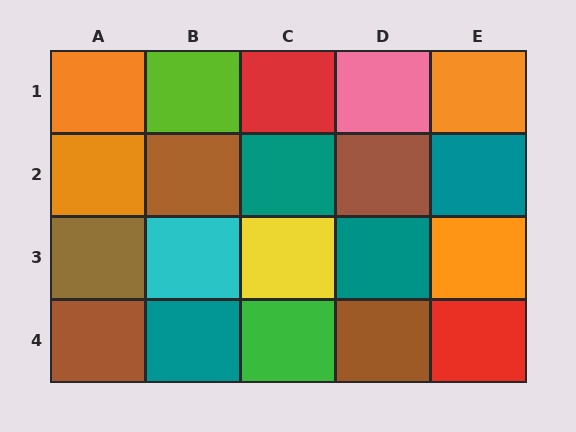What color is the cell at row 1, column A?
Orange.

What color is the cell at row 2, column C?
Teal.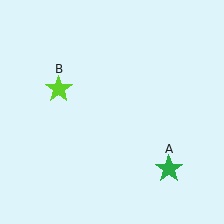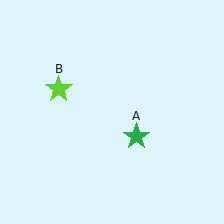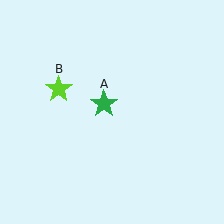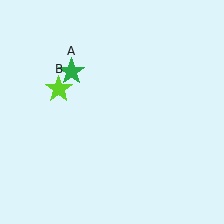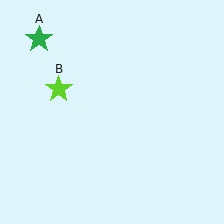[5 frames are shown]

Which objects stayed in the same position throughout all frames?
Lime star (object B) remained stationary.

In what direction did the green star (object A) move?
The green star (object A) moved up and to the left.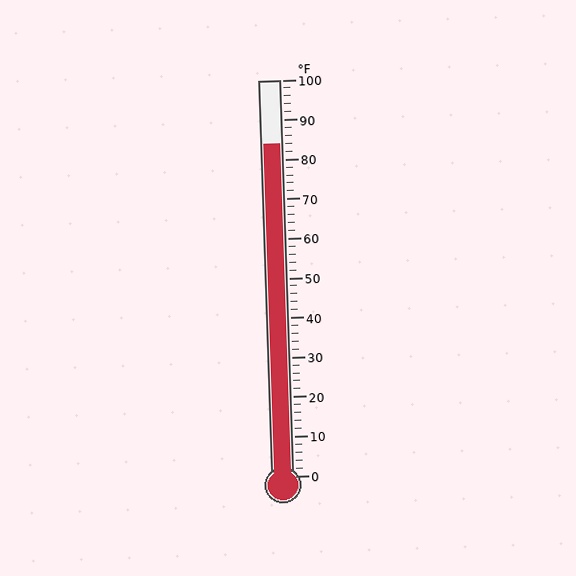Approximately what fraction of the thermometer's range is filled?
The thermometer is filled to approximately 85% of its range.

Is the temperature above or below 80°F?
The temperature is above 80°F.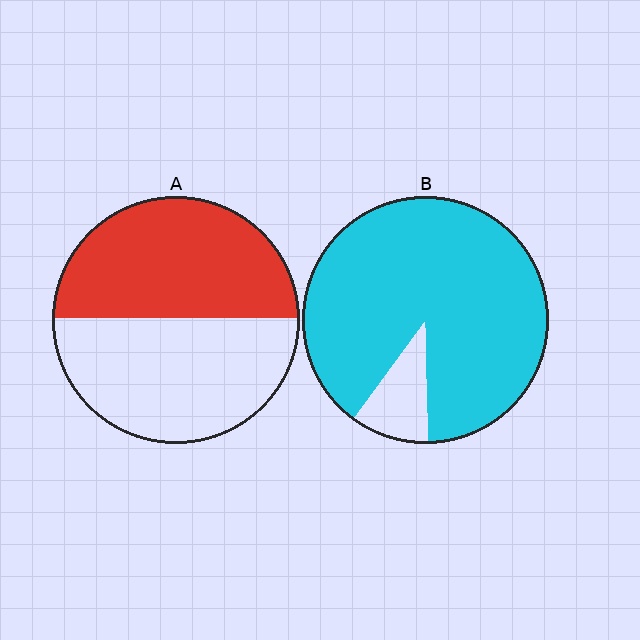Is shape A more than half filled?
Roughly half.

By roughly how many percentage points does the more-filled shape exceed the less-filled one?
By roughly 40 percentage points (B over A).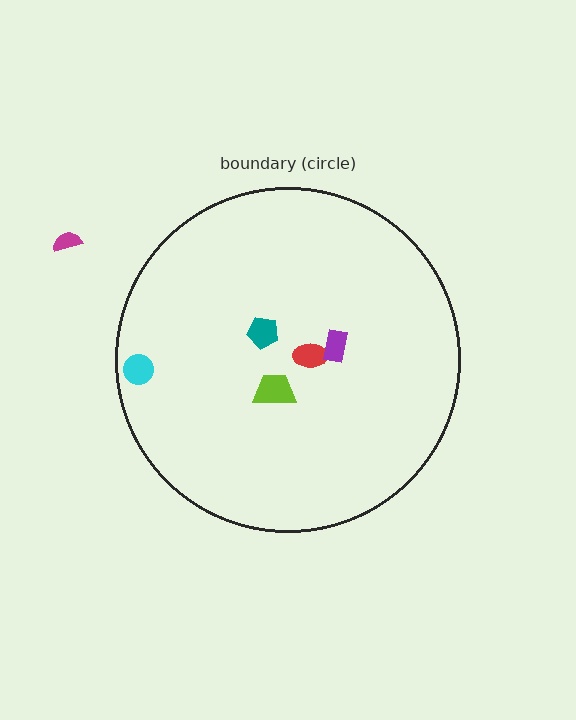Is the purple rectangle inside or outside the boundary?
Inside.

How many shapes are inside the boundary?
5 inside, 1 outside.